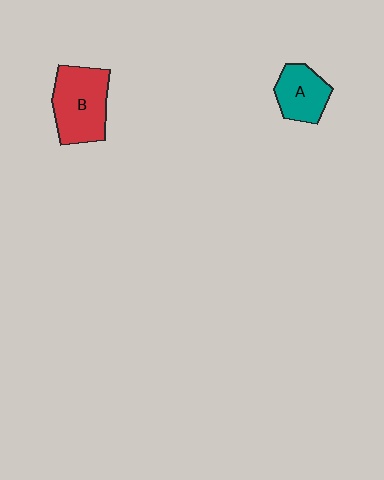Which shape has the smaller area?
Shape A (teal).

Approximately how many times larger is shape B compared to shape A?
Approximately 1.5 times.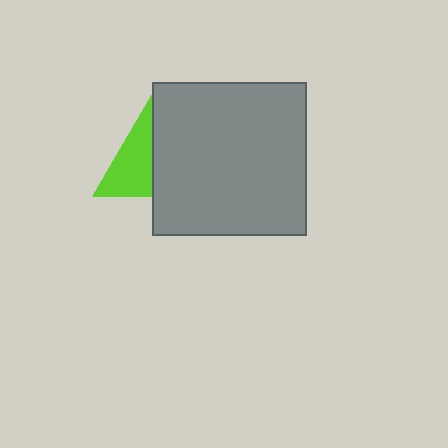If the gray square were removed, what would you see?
You would see the complete lime triangle.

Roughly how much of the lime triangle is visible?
A small part of it is visible (roughly 40%).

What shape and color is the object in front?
The object in front is a gray square.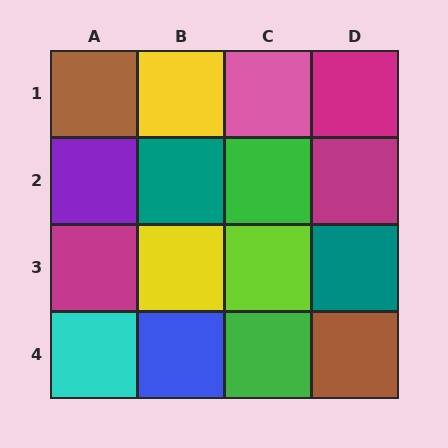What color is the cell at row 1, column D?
Magenta.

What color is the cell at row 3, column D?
Teal.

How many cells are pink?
1 cell is pink.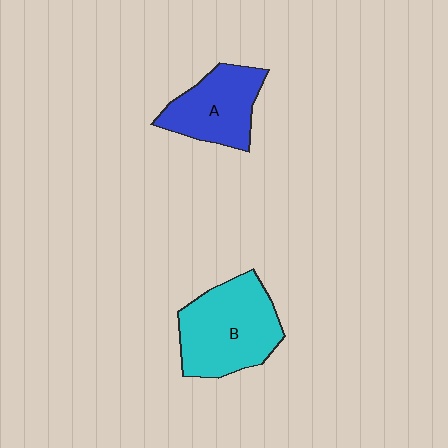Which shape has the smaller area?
Shape A (blue).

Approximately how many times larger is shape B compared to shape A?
Approximately 1.4 times.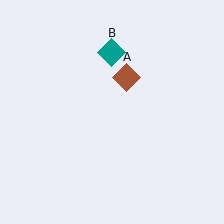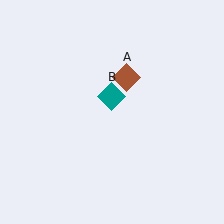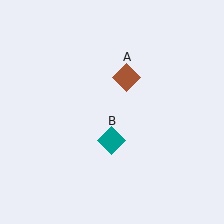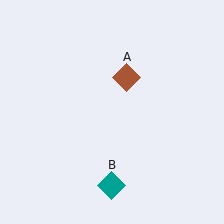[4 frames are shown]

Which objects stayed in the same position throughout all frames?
Brown diamond (object A) remained stationary.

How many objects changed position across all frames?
1 object changed position: teal diamond (object B).